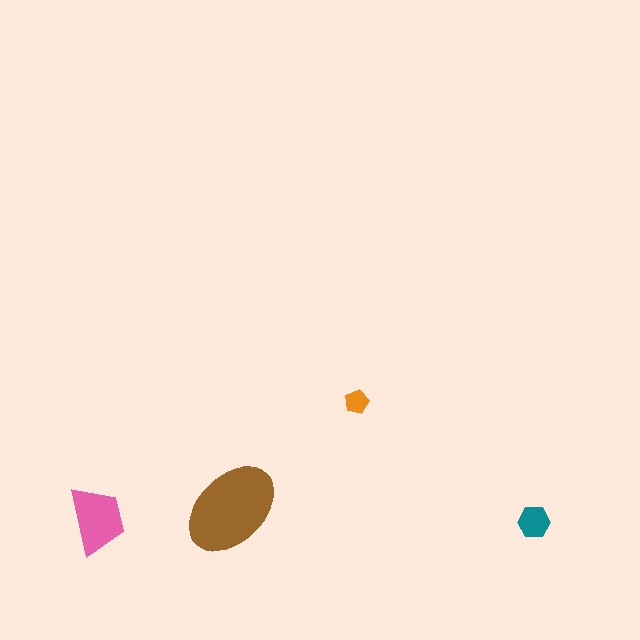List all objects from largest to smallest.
The brown ellipse, the pink trapezoid, the teal hexagon, the orange pentagon.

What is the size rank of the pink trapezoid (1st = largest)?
2nd.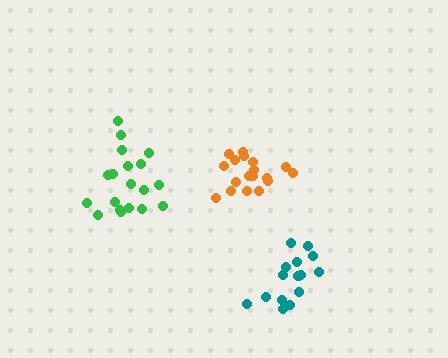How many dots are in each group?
Group 1: 16 dots, Group 2: 18 dots, Group 3: 19 dots (53 total).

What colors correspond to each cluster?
The clusters are colored: teal, orange, green.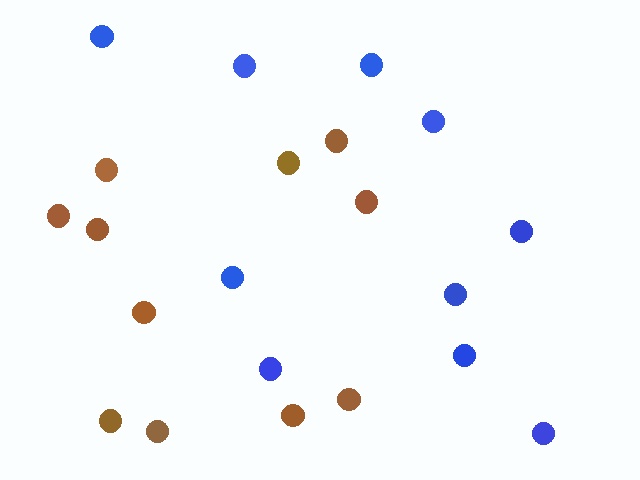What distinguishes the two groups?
There are 2 groups: one group of blue circles (10) and one group of brown circles (11).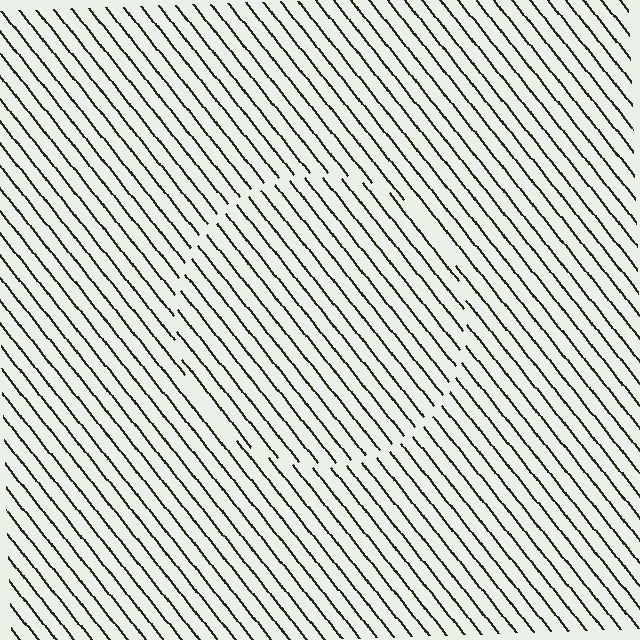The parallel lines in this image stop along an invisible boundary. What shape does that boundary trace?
An illusory circle. The interior of the shape contains the same grating, shifted by half a period — the contour is defined by the phase discontinuity where line-ends from the inner and outer gratings abut.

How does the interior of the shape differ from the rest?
The interior of the shape contains the same grating, shifted by half a period — the contour is defined by the phase discontinuity where line-ends from the inner and outer gratings abut.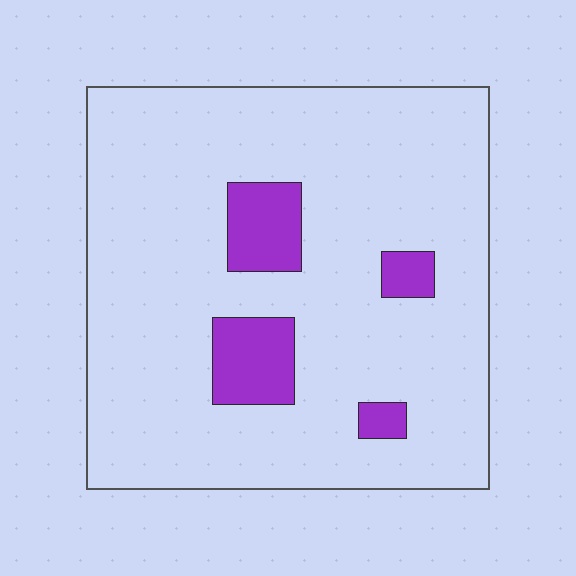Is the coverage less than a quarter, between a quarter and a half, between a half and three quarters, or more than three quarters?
Less than a quarter.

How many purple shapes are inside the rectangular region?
4.